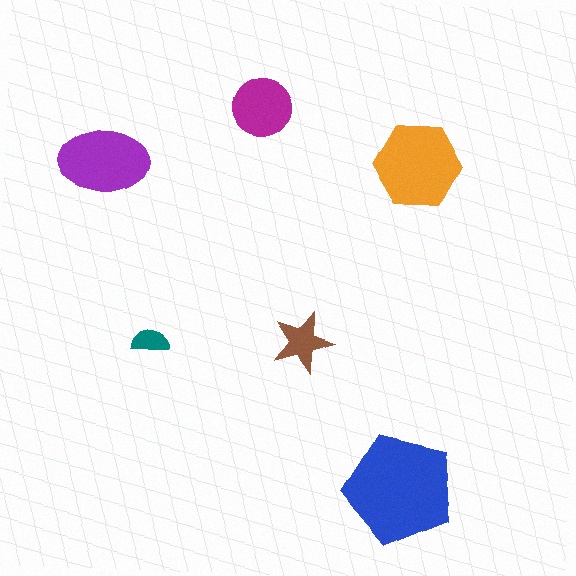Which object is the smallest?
The teal semicircle.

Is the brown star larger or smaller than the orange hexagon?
Smaller.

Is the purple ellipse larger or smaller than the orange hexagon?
Smaller.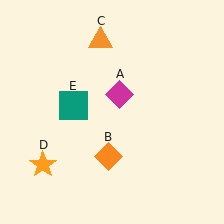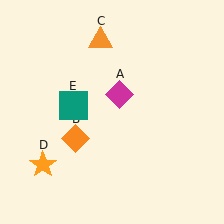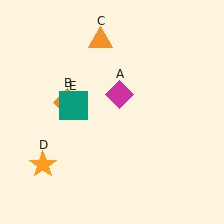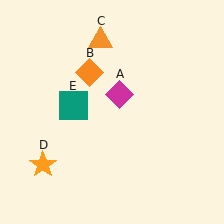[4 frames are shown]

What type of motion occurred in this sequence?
The orange diamond (object B) rotated clockwise around the center of the scene.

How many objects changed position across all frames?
1 object changed position: orange diamond (object B).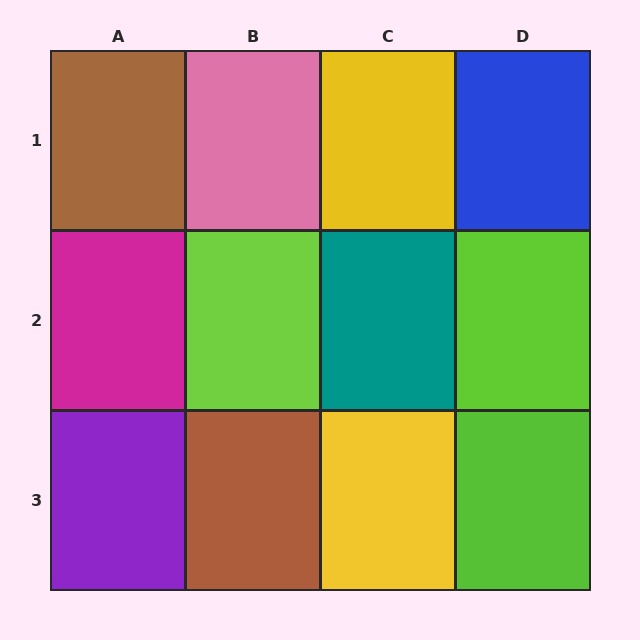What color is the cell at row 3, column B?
Brown.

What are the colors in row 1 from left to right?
Brown, pink, yellow, blue.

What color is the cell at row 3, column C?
Yellow.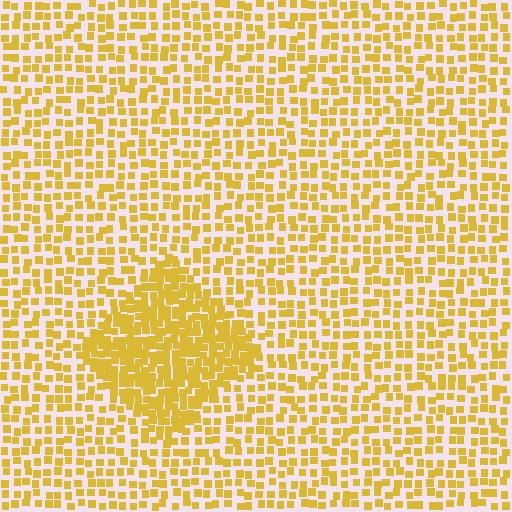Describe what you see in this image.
The image contains small yellow elements arranged at two different densities. A diamond-shaped region is visible where the elements are more densely packed than the surrounding area.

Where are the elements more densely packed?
The elements are more densely packed inside the diamond boundary.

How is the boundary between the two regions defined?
The boundary is defined by a change in element density (approximately 2.0x ratio). All elements are the same color, size, and shape.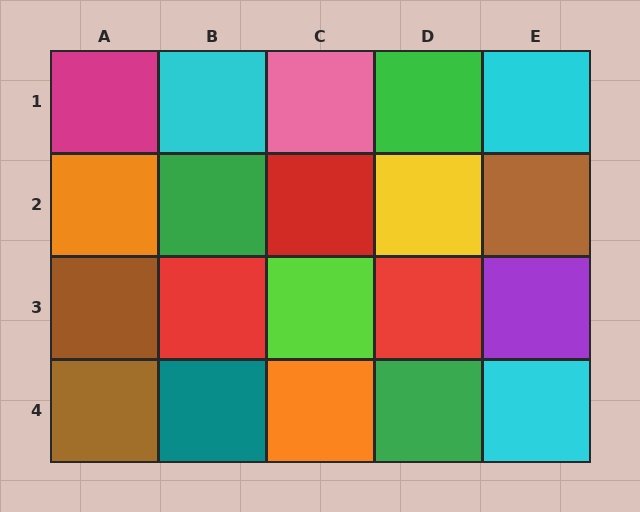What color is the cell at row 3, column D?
Red.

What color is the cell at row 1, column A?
Magenta.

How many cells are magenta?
1 cell is magenta.